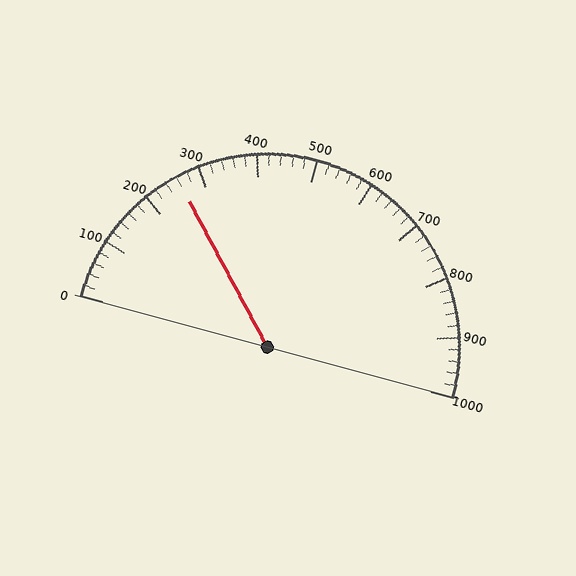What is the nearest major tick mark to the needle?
The nearest major tick mark is 300.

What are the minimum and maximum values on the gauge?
The gauge ranges from 0 to 1000.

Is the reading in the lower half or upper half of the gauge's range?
The reading is in the lower half of the range (0 to 1000).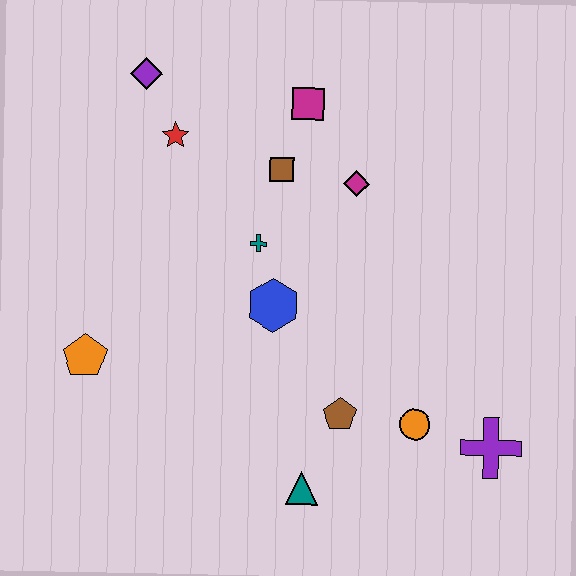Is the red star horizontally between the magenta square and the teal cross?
No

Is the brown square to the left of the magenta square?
Yes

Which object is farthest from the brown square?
The purple cross is farthest from the brown square.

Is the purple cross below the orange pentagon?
Yes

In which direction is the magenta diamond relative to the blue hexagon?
The magenta diamond is above the blue hexagon.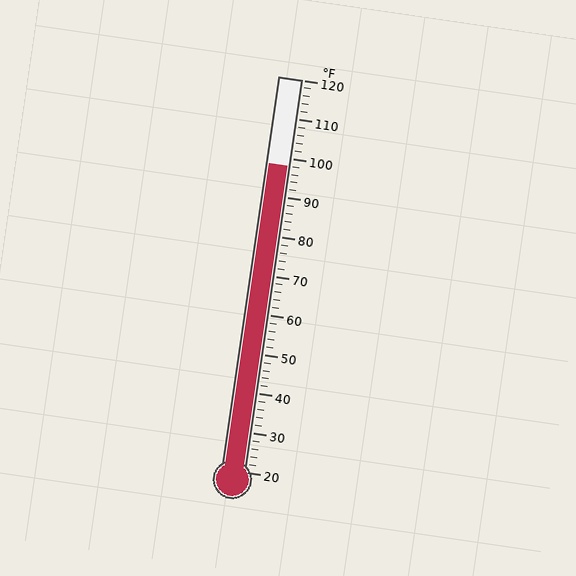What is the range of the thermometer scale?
The thermometer scale ranges from 20°F to 120°F.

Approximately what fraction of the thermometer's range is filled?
The thermometer is filled to approximately 80% of its range.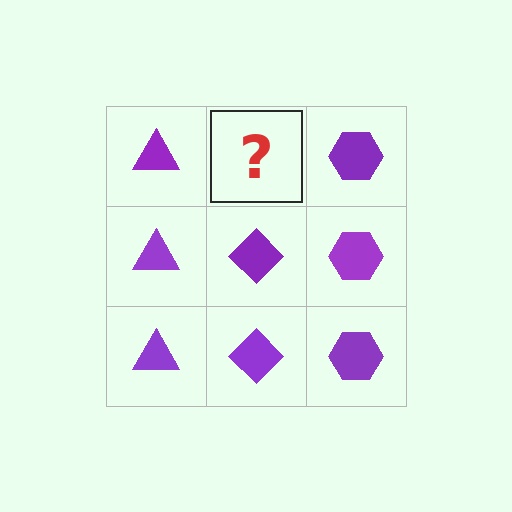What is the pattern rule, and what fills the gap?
The rule is that each column has a consistent shape. The gap should be filled with a purple diamond.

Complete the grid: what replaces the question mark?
The question mark should be replaced with a purple diamond.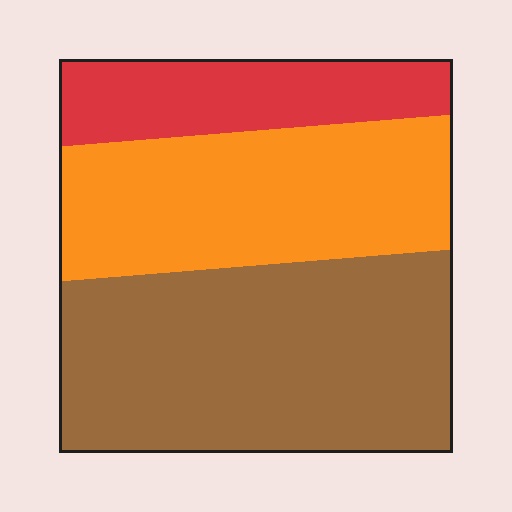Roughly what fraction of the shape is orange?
Orange covers 34% of the shape.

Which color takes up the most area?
Brown, at roughly 50%.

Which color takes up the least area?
Red, at roughly 20%.